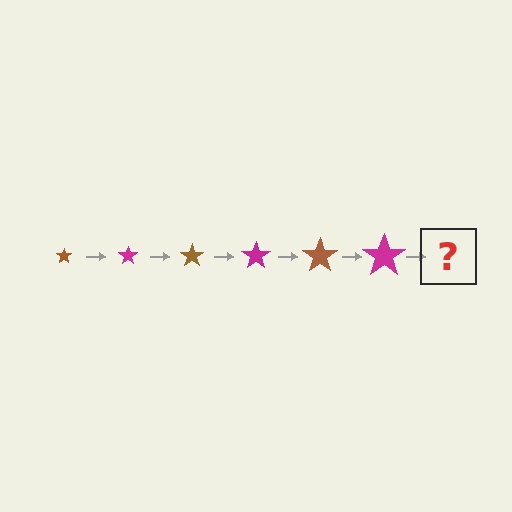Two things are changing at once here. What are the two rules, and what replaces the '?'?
The two rules are that the star grows larger each step and the color cycles through brown and magenta. The '?' should be a brown star, larger than the previous one.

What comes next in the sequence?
The next element should be a brown star, larger than the previous one.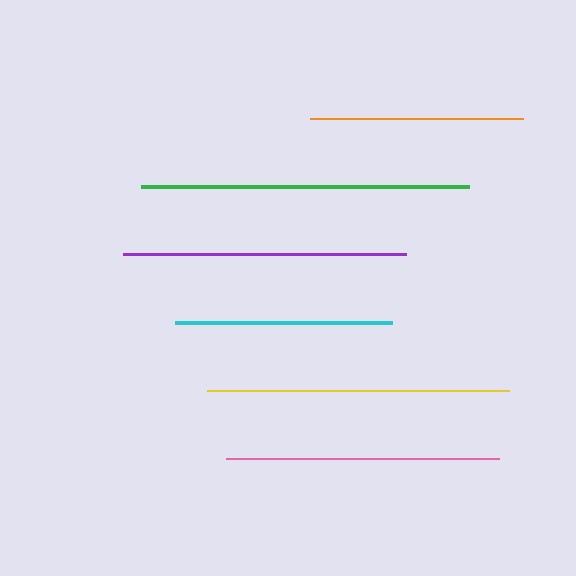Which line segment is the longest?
The green line is the longest at approximately 327 pixels.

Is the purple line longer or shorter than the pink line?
The purple line is longer than the pink line.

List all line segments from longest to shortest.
From longest to shortest: green, yellow, purple, pink, cyan, orange.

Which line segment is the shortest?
The orange line is the shortest at approximately 213 pixels.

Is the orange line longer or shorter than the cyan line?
The cyan line is longer than the orange line.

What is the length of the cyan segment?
The cyan segment is approximately 216 pixels long.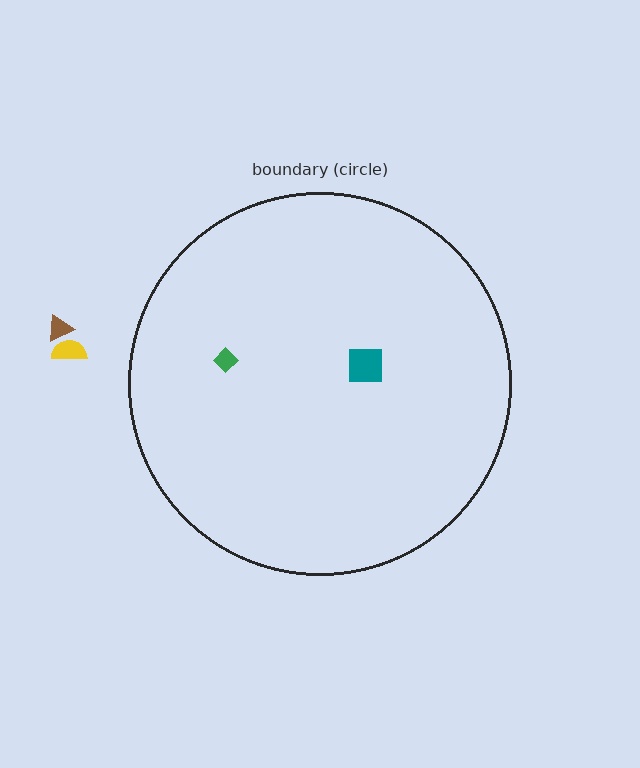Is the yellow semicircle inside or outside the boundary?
Outside.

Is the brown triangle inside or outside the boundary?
Outside.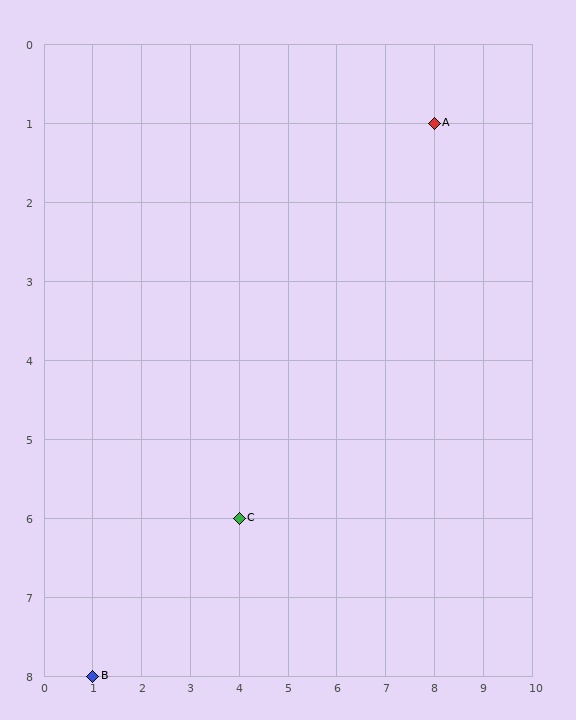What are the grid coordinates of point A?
Point A is at grid coordinates (8, 1).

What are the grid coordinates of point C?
Point C is at grid coordinates (4, 6).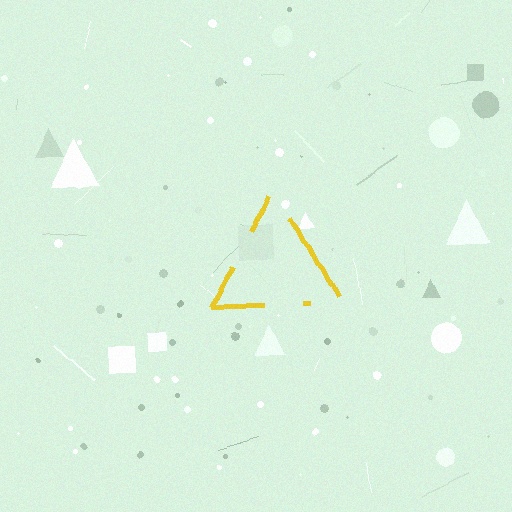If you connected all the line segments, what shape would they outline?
They would outline a triangle.